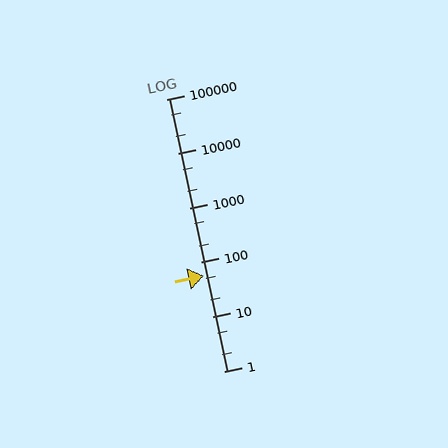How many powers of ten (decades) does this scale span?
The scale spans 5 decades, from 1 to 100000.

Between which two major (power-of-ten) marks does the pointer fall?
The pointer is between 10 and 100.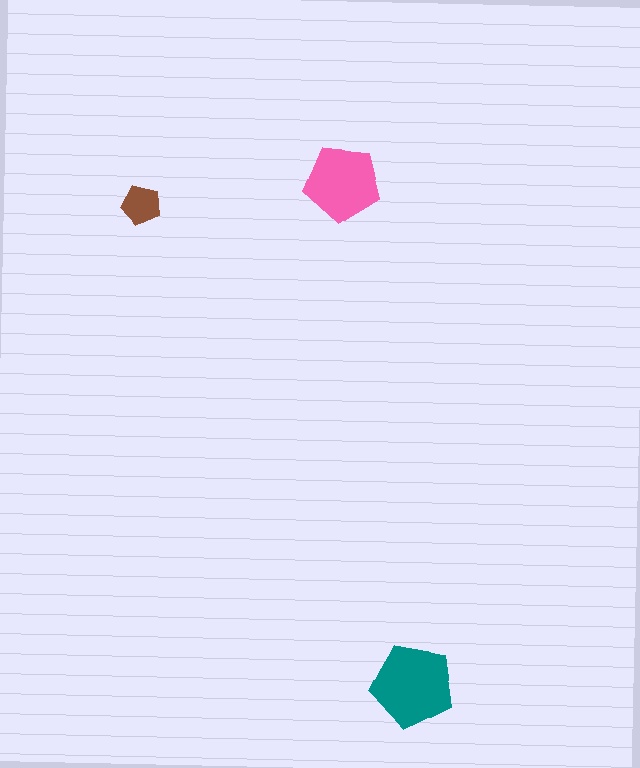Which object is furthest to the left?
The brown pentagon is leftmost.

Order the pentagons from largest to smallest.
the teal one, the pink one, the brown one.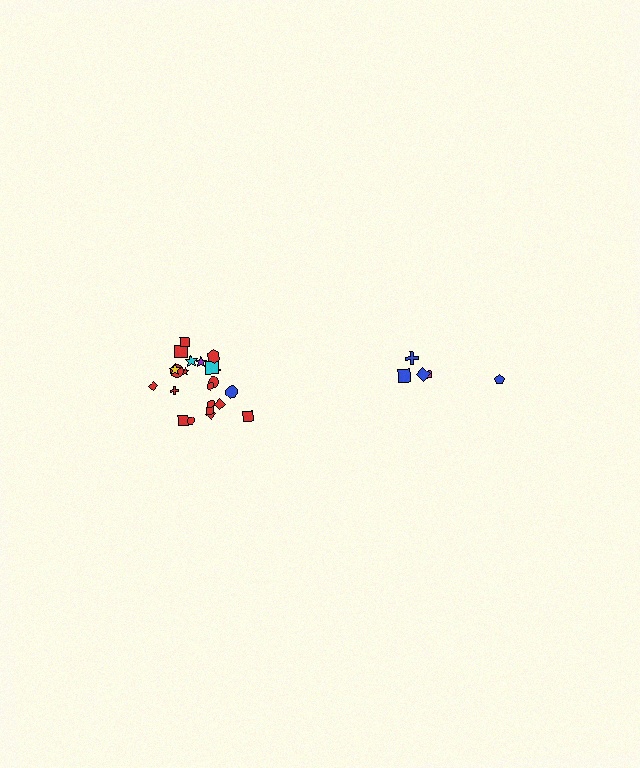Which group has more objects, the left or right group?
The left group.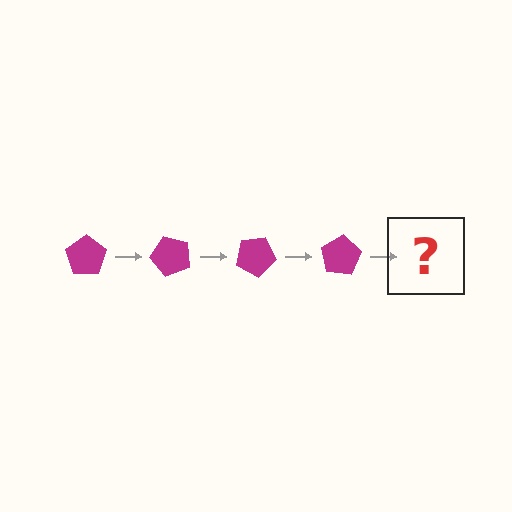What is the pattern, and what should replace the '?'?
The pattern is that the pentagon rotates 50 degrees each step. The '?' should be a magenta pentagon rotated 200 degrees.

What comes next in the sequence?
The next element should be a magenta pentagon rotated 200 degrees.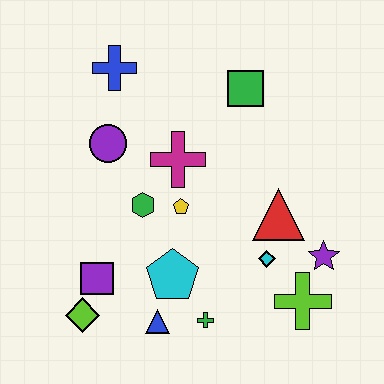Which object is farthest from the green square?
The lime diamond is farthest from the green square.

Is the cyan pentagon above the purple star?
No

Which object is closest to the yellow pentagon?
The green hexagon is closest to the yellow pentagon.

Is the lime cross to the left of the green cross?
No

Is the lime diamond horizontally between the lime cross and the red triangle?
No